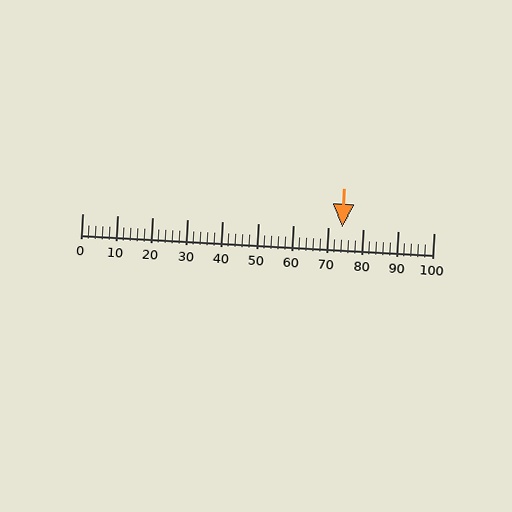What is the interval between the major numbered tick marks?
The major tick marks are spaced 10 units apart.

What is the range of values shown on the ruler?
The ruler shows values from 0 to 100.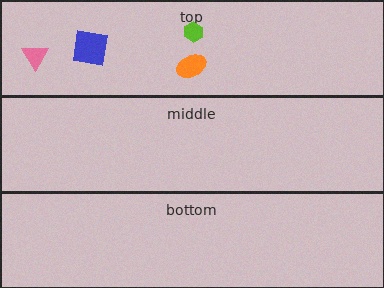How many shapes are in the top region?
4.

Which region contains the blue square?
The top region.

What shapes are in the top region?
The blue square, the pink triangle, the orange ellipse, the lime hexagon.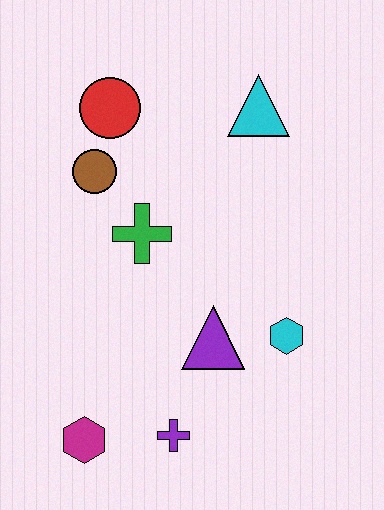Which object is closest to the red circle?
The brown circle is closest to the red circle.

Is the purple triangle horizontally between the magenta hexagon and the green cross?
No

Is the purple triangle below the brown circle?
Yes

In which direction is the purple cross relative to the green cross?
The purple cross is below the green cross.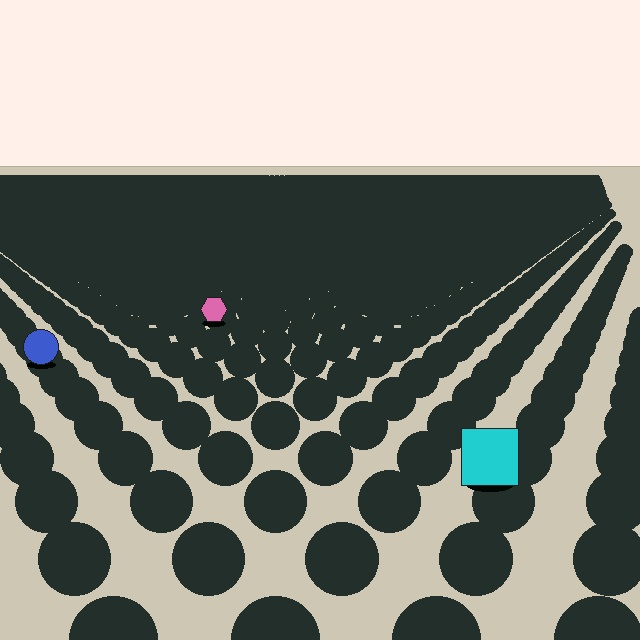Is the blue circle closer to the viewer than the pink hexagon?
Yes. The blue circle is closer — you can tell from the texture gradient: the ground texture is coarser near it.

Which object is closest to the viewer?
The cyan square is closest. The texture marks near it are larger and more spread out.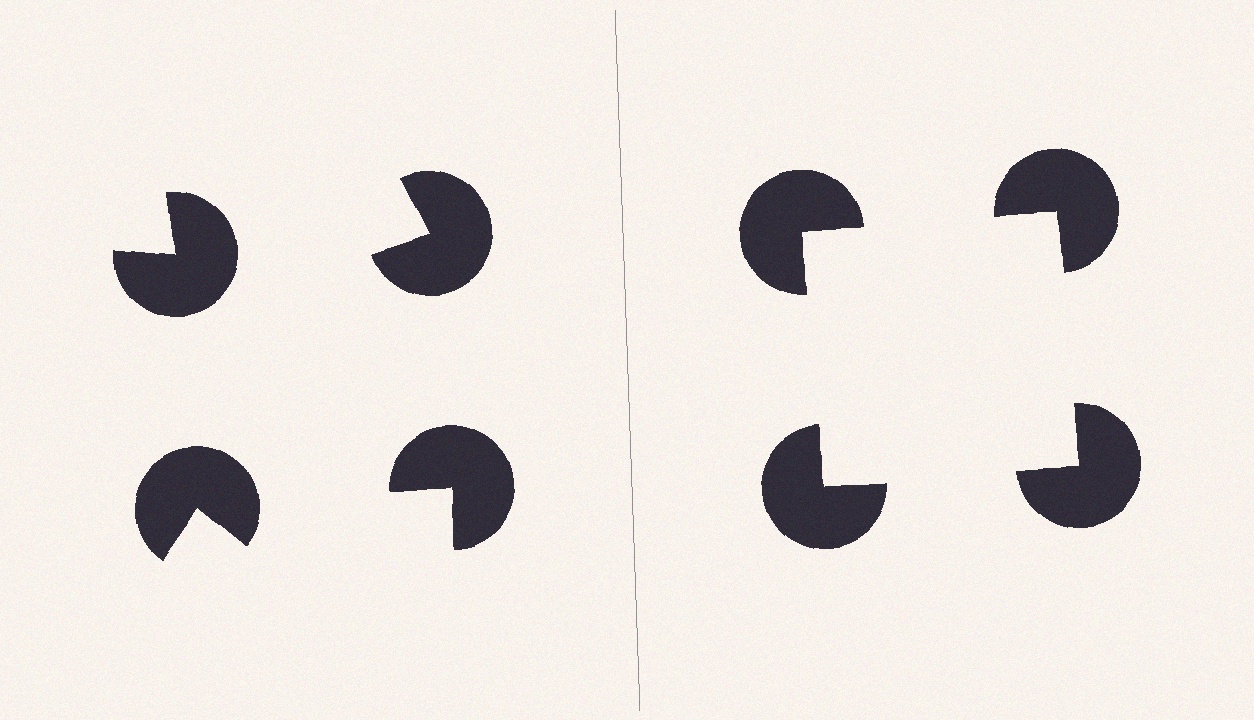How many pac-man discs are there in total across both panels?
8 — 4 on each side.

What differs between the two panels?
The pac-man discs are positioned identically on both sides; only the wedge orientations differ. On the right they align to a square; on the left they are misaligned.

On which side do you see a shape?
An illusory square appears on the right side. On the left side the wedge cuts are rotated, so no coherent shape forms.